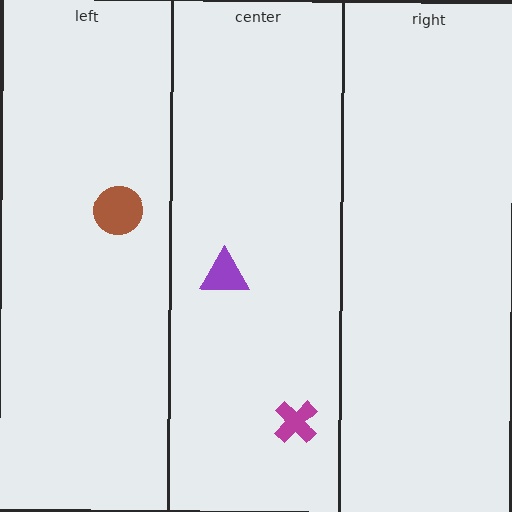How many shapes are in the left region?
1.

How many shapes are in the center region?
2.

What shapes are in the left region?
The brown circle.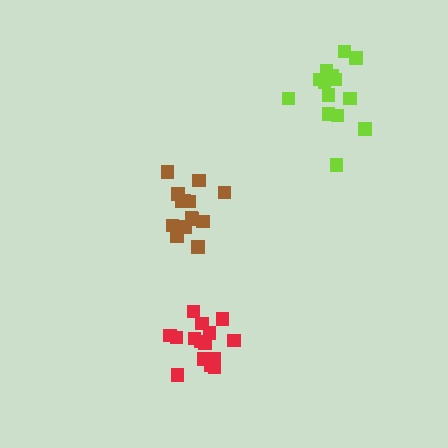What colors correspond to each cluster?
The clusters are colored: brown, red, lime.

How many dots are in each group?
Group 1: 14 dots, Group 2: 15 dots, Group 3: 15 dots (44 total).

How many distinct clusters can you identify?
There are 3 distinct clusters.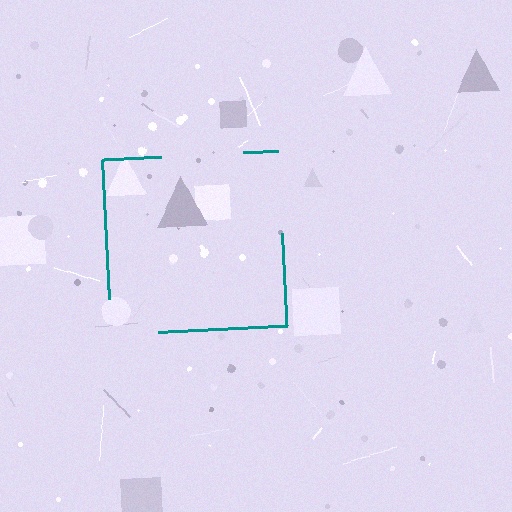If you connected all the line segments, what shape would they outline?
They would outline a square.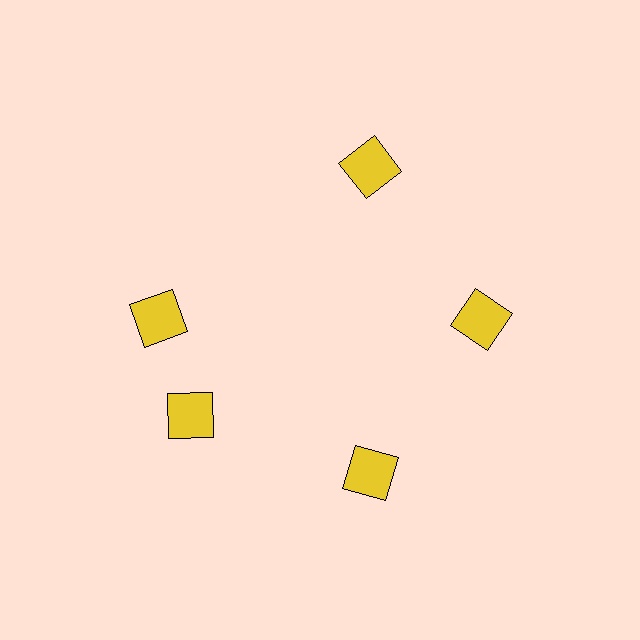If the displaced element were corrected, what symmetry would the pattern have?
It would have 5-fold rotational symmetry — the pattern would map onto itself every 72 degrees.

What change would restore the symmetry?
The symmetry would be restored by rotating it back into even spacing with its neighbors so that all 5 squares sit at equal angles and equal distance from the center.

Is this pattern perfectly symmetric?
No. The 5 yellow squares are arranged in a ring, but one element near the 10 o'clock position is rotated out of alignment along the ring, breaking the 5-fold rotational symmetry.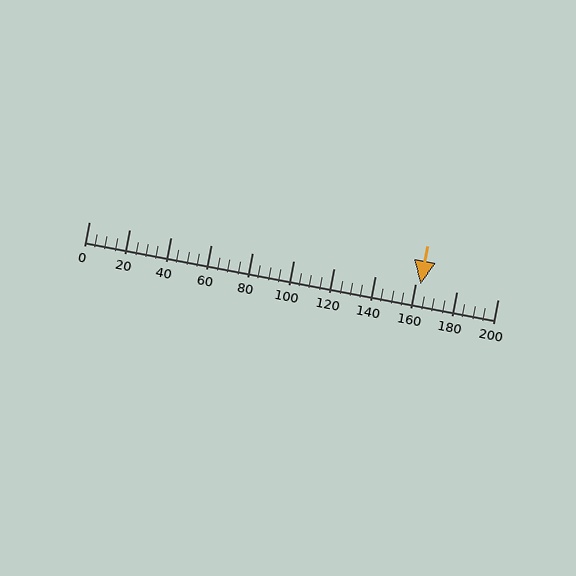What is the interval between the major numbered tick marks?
The major tick marks are spaced 20 units apart.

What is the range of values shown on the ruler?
The ruler shows values from 0 to 200.